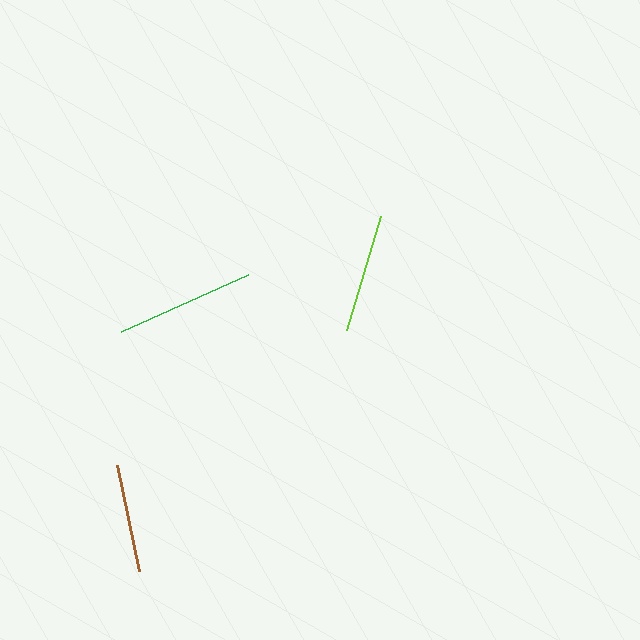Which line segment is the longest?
The green line is the longest at approximately 139 pixels.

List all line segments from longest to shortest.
From longest to shortest: green, lime, brown.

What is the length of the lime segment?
The lime segment is approximately 118 pixels long.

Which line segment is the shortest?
The brown line is the shortest at approximately 108 pixels.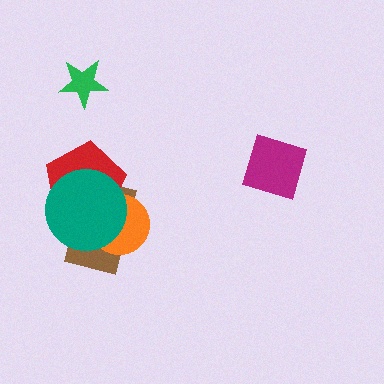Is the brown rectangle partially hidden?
Yes, it is partially covered by another shape.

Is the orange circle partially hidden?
Yes, it is partially covered by another shape.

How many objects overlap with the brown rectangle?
3 objects overlap with the brown rectangle.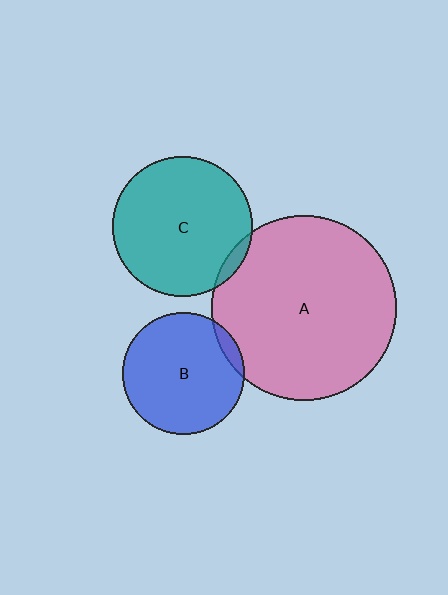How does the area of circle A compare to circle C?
Approximately 1.8 times.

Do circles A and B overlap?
Yes.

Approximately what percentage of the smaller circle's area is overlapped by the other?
Approximately 5%.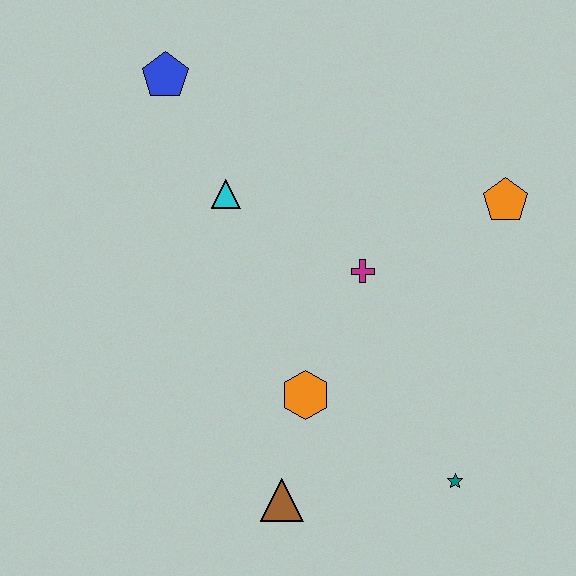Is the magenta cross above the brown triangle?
Yes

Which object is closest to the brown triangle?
The orange hexagon is closest to the brown triangle.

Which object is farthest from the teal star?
The blue pentagon is farthest from the teal star.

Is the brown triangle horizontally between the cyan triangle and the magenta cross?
Yes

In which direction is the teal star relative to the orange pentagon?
The teal star is below the orange pentagon.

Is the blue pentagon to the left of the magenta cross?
Yes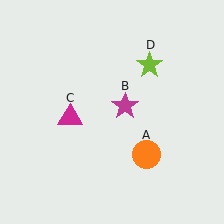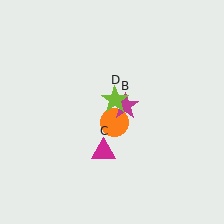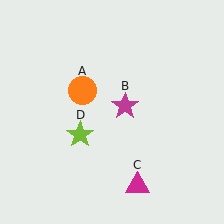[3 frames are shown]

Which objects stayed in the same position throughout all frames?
Magenta star (object B) remained stationary.